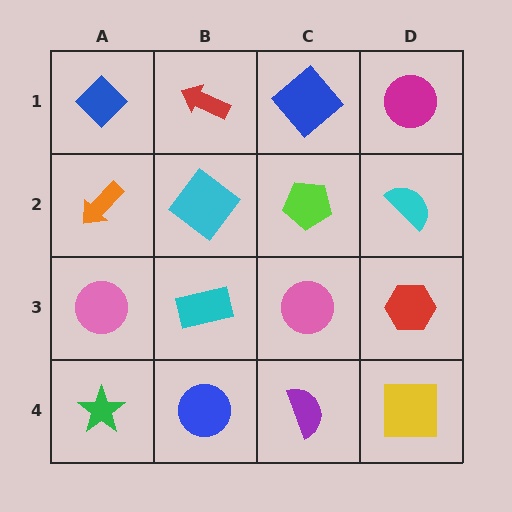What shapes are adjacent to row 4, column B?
A cyan rectangle (row 3, column B), a green star (row 4, column A), a purple semicircle (row 4, column C).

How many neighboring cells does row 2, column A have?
3.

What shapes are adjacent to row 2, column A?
A blue diamond (row 1, column A), a pink circle (row 3, column A), a cyan diamond (row 2, column B).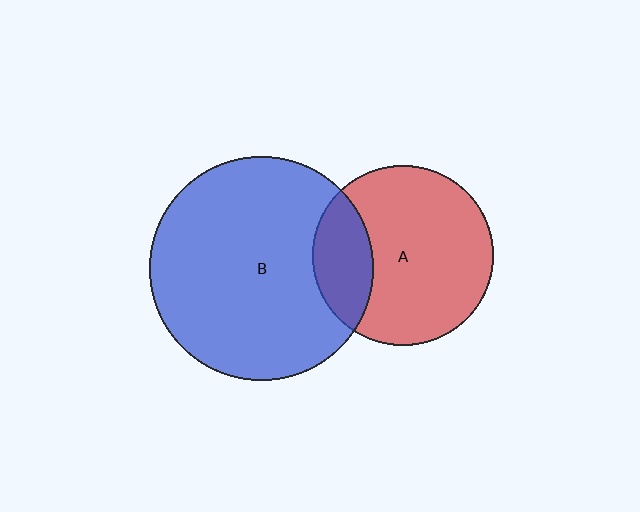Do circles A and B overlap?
Yes.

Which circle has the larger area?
Circle B (blue).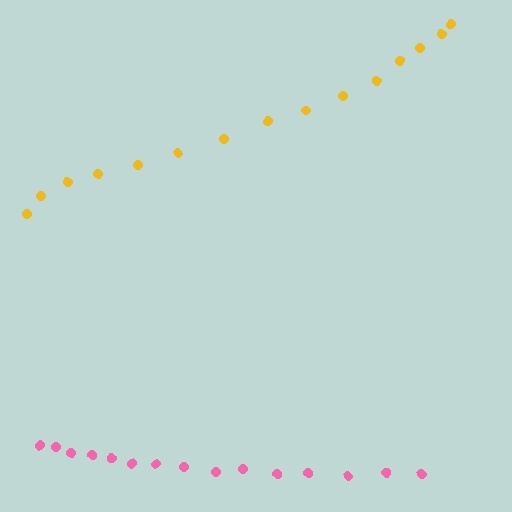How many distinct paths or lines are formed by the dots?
There are 2 distinct paths.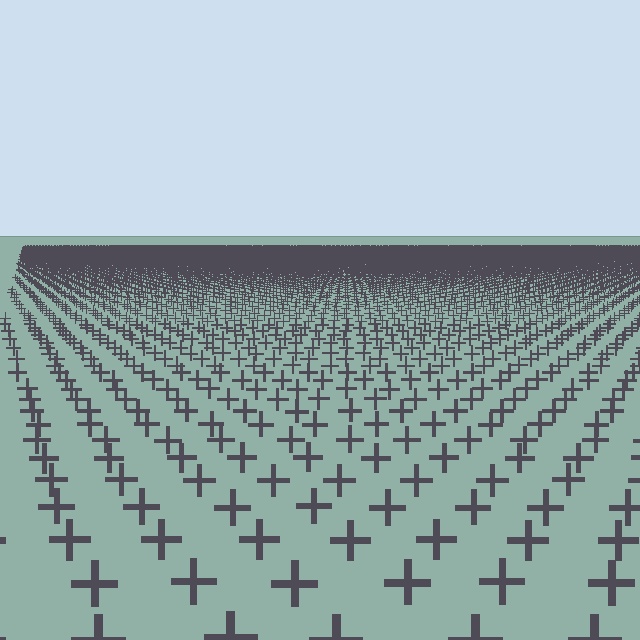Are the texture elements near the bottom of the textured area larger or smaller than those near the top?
Larger. Near the bottom, elements are closer to the viewer and appear at a bigger on-screen size.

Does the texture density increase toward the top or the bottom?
Density increases toward the top.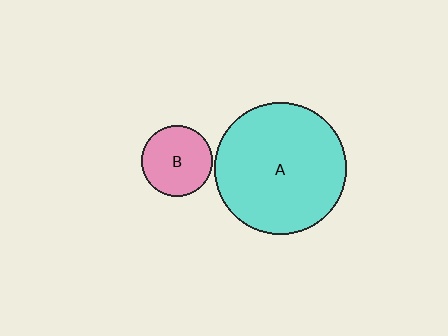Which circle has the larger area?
Circle A (cyan).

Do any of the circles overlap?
No, none of the circles overlap.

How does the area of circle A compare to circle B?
Approximately 3.5 times.